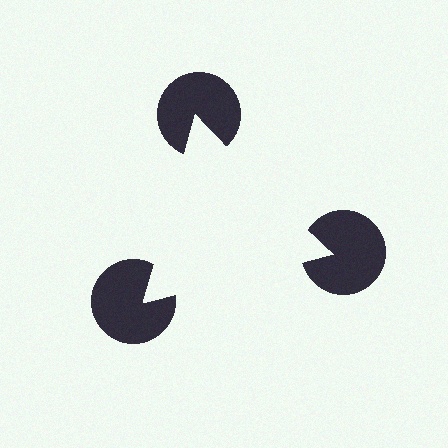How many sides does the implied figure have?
3 sides.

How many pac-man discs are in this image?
There are 3 — one at each vertex of the illusory triangle.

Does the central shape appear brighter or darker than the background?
It typically appears slightly brighter than the background, even though no actual brightness change is drawn.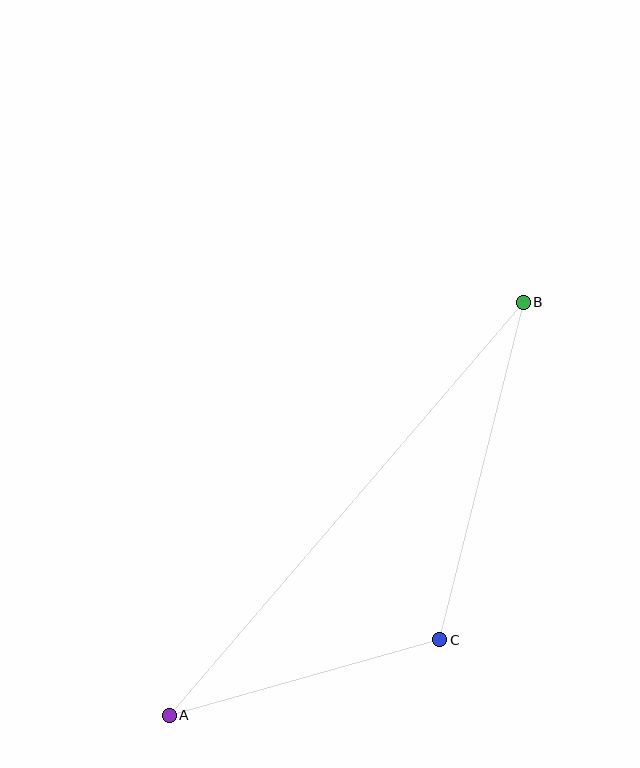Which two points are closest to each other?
Points A and C are closest to each other.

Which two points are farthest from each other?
Points A and B are farthest from each other.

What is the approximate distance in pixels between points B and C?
The distance between B and C is approximately 348 pixels.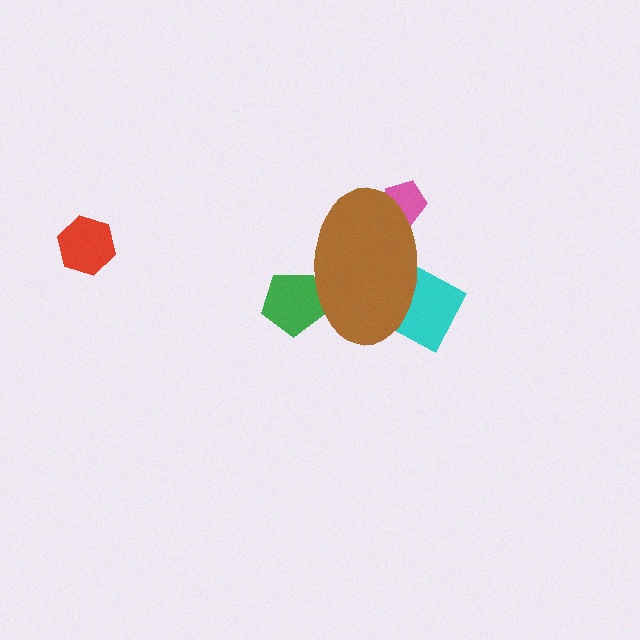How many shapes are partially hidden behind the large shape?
3 shapes are partially hidden.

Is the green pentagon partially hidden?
Yes, the green pentagon is partially hidden behind the brown ellipse.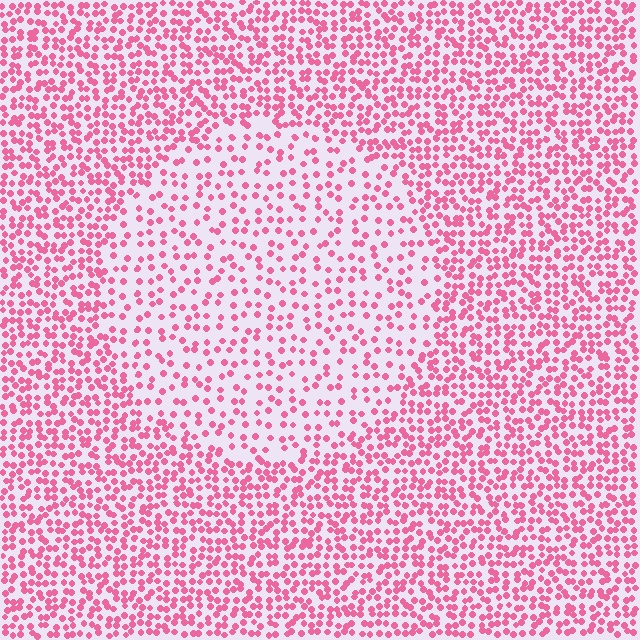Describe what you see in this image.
The image contains small pink elements arranged at two different densities. A circle-shaped region is visible where the elements are less densely packed than the surrounding area.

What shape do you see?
I see a circle.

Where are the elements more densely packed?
The elements are more densely packed outside the circle boundary.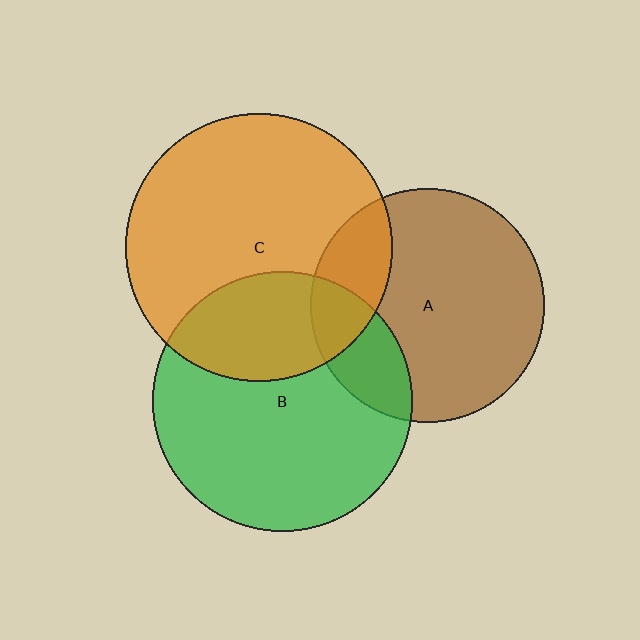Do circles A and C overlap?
Yes.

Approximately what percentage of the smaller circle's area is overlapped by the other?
Approximately 20%.